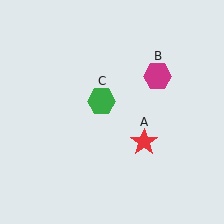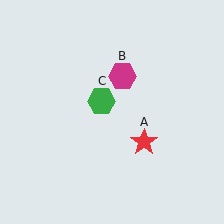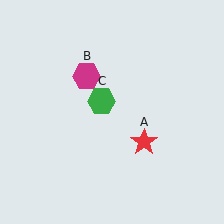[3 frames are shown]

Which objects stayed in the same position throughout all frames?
Red star (object A) and green hexagon (object C) remained stationary.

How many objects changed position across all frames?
1 object changed position: magenta hexagon (object B).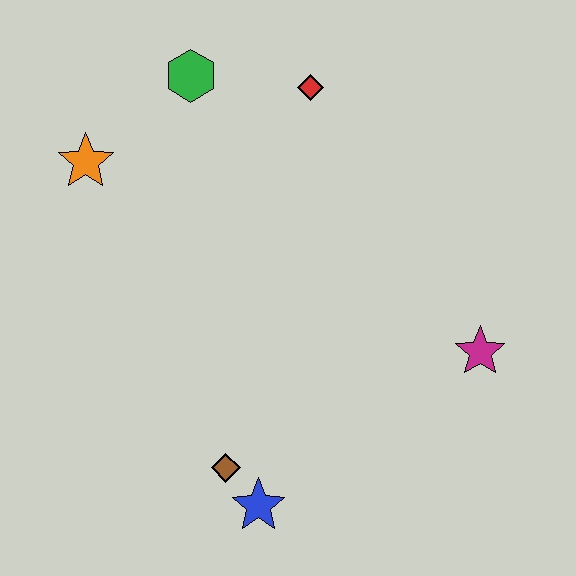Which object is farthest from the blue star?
The green hexagon is farthest from the blue star.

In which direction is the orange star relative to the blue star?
The orange star is above the blue star.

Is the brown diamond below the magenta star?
Yes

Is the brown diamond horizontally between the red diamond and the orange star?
Yes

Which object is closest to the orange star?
The green hexagon is closest to the orange star.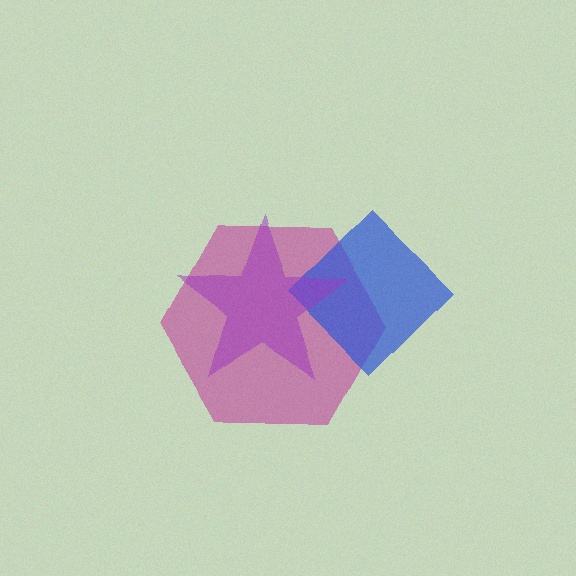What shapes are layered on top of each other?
The layered shapes are: a magenta hexagon, a blue diamond, a purple star.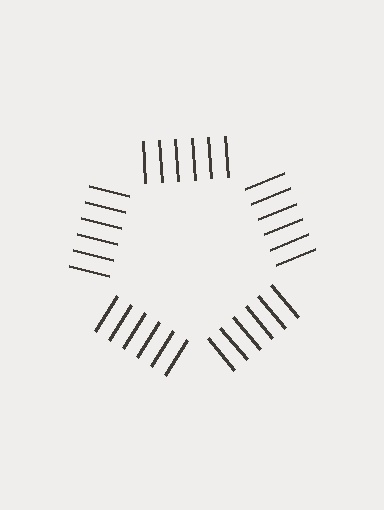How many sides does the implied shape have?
5 sides — the line-ends trace a pentagon.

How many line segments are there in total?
30 — 6 along each of the 5 edges.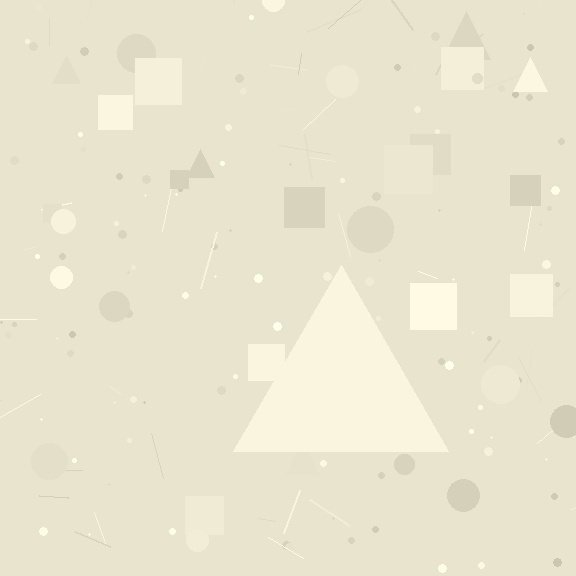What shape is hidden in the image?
A triangle is hidden in the image.